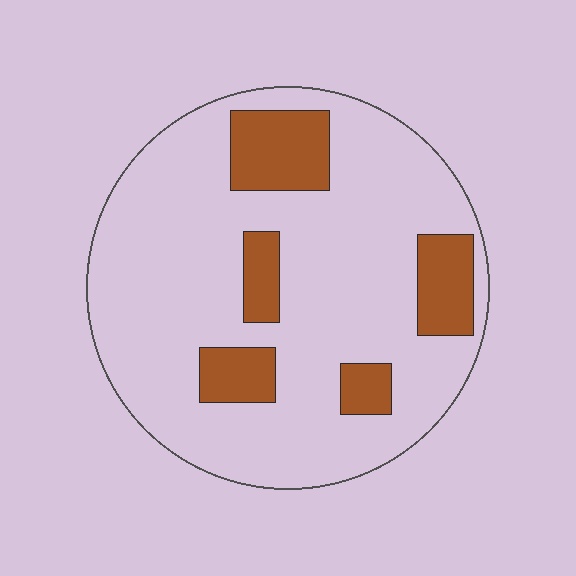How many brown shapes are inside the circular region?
5.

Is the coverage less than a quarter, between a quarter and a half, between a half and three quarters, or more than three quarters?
Less than a quarter.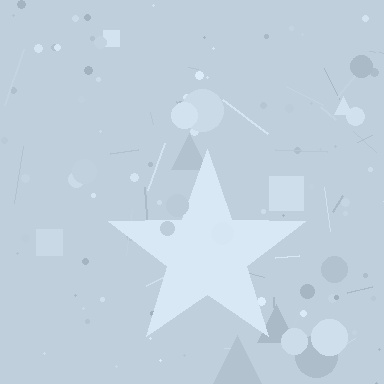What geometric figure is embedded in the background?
A star is embedded in the background.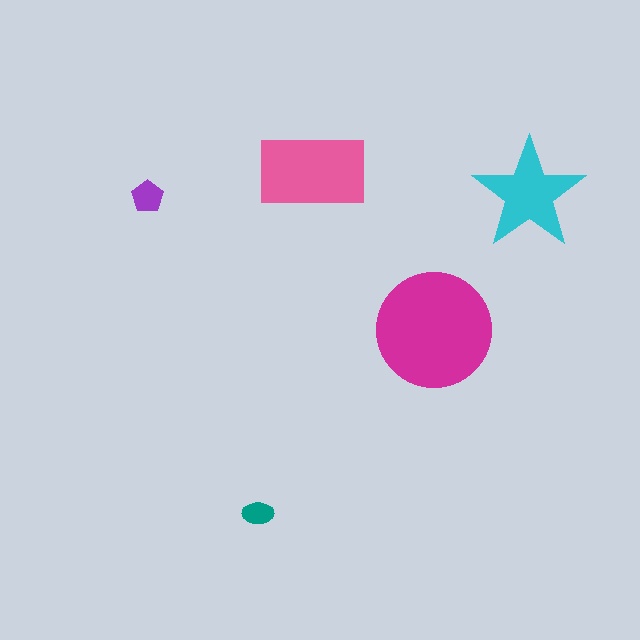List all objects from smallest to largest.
The teal ellipse, the purple pentagon, the cyan star, the pink rectangle, the magenta circle.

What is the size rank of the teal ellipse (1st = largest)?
5th.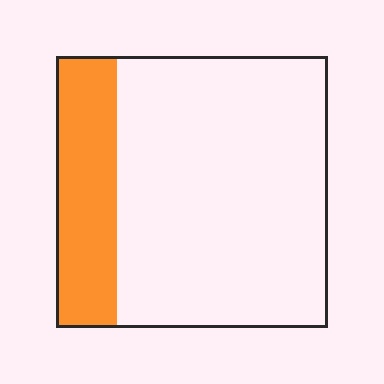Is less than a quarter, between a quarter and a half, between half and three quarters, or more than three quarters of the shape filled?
Less than a quarter.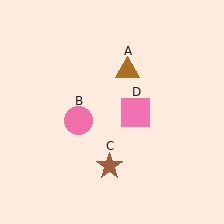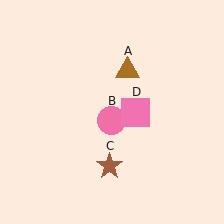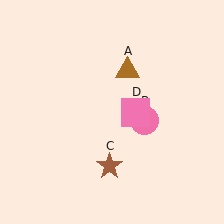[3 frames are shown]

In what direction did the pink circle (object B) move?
The pink circle (object B) moved right.